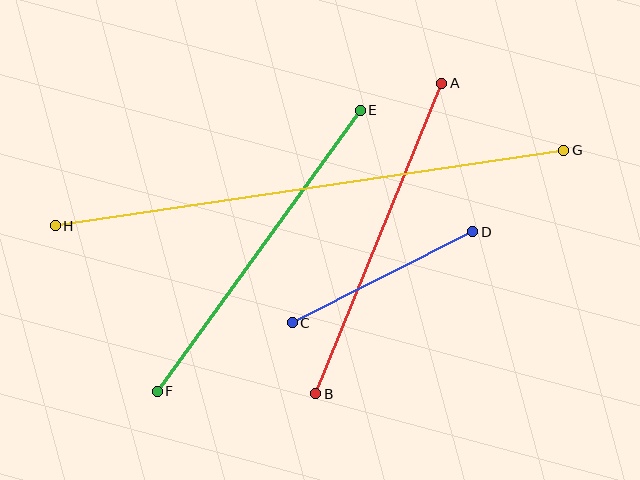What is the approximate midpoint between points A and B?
The midpoint is at approximately (379, 239) pixels.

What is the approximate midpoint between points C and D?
The midpoint is at approximately (383, 277) pixels.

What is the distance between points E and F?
The distance is approximately 347 pixels.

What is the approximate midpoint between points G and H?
The midpoint is at approximately (309, 188) pixels.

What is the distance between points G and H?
The distance is approximately 514 pixels.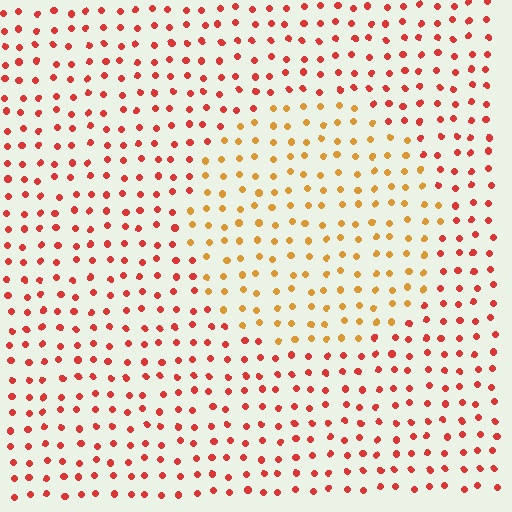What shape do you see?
I see a circle.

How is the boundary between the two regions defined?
The boundary is defined purely by a slight shift in hue (about 36 degrees). Spacing, size, and orientation are identical on both sides.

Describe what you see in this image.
The image is filled with small red elements in a uniform arrangement. A circle-shaped region is visible where the elements are tinted to a slightly different hue, forming a subtle color boundary.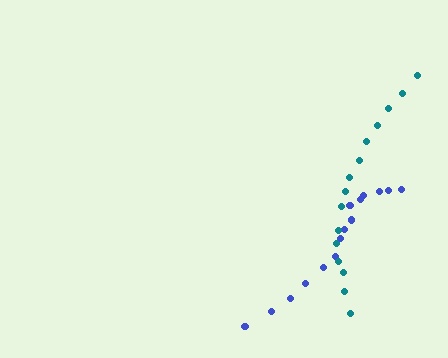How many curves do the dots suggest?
There are 2 distinct paths.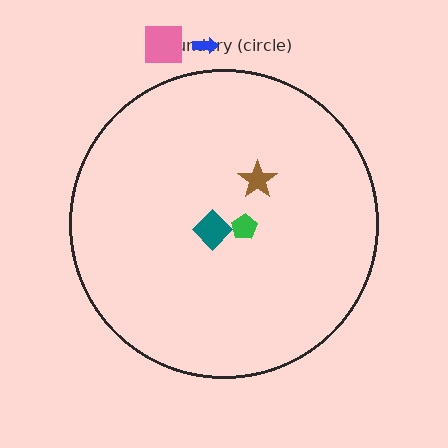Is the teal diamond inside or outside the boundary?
Inside.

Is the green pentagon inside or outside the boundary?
Inside.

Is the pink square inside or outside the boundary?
Outside.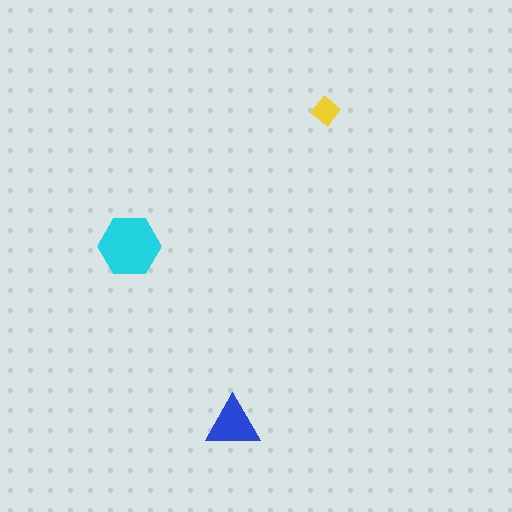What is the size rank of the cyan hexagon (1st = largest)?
1st.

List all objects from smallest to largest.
The yellow diamond, the blue triangle, the cyan hexagon.